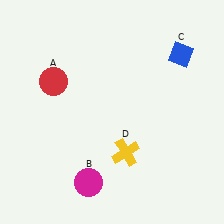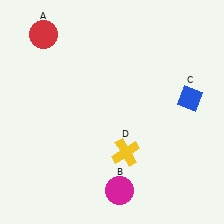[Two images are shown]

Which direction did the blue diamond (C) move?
The blue diamond (C) moved down.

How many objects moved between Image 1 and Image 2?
3 objects moved between the two images.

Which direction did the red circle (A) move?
The red circle (A) moved up.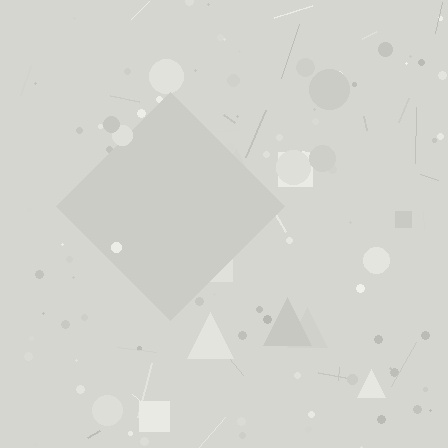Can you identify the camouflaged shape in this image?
The camouflaged shape is a diamond.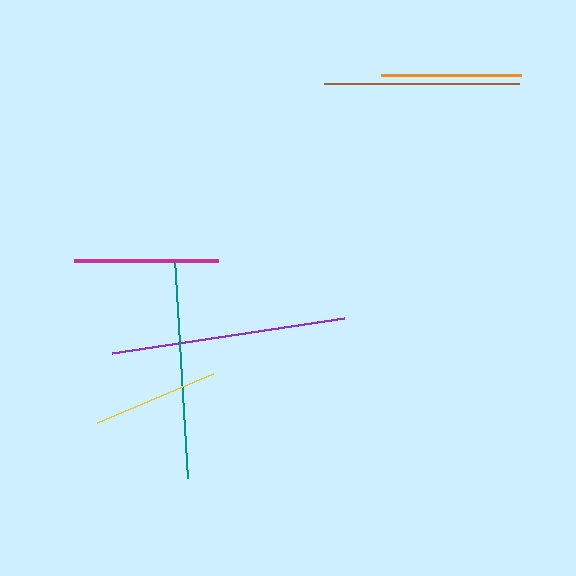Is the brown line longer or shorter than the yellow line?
The brown line is longer than the yellow line.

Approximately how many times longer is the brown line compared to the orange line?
The brown line is approximately 1.4 times the length of the orange line.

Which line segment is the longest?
The purple line is the longest at approximately 235 pixels.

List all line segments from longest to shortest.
From longest to shortest: purple, teal, brown, magenta, orange, yellow.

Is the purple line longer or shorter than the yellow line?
The purple line is longer than the yellow line.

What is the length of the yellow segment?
The yellow segment is approximately 126 pixels long.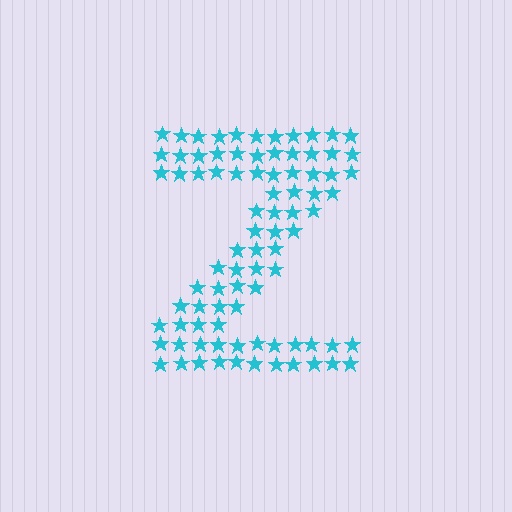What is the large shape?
The large shape is the letter Z.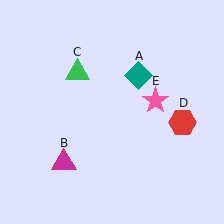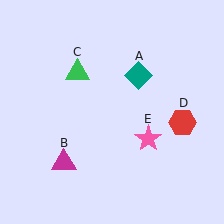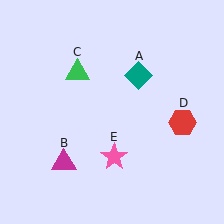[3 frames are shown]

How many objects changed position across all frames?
1 object changed position: pink star (object E).